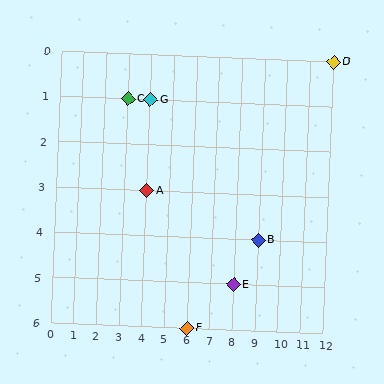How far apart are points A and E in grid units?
Points A and E are 4 columns and 2 rows apart (about 4.5 grid units diagonally).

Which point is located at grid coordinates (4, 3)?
Point A is at (4, 3).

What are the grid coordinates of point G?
Point G is at grid coordinates (4, 1).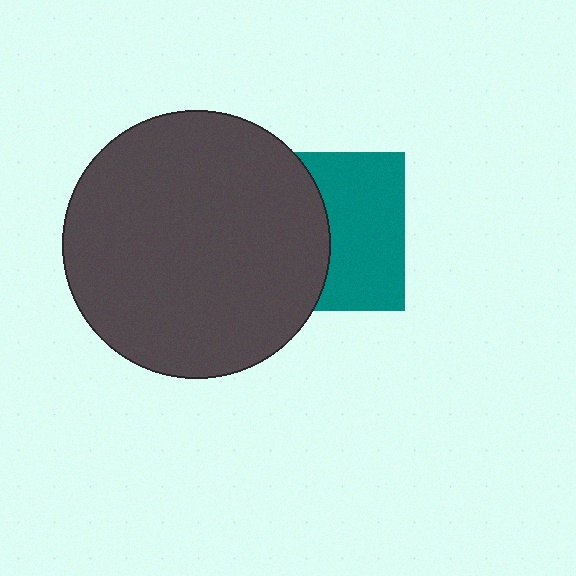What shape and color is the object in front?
The object in front is a dark gray circle.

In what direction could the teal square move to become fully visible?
The teal square could move right. That would shift it out from behind the dark gray circle entirely.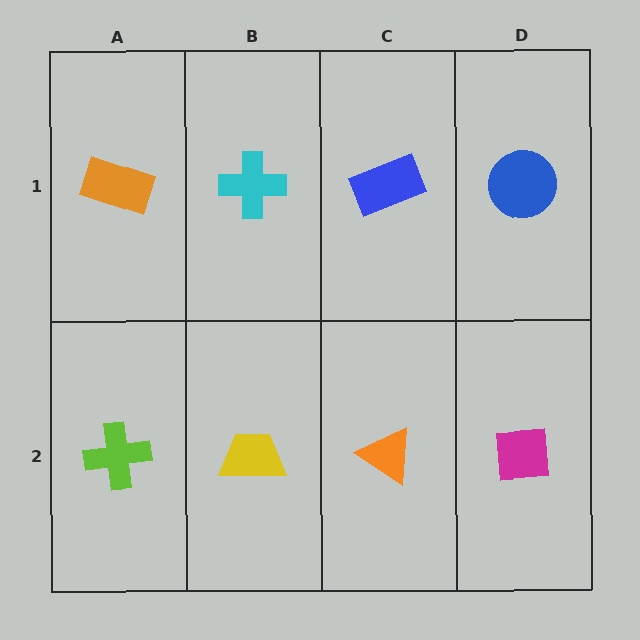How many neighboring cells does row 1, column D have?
2.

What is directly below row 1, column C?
An orange triangle.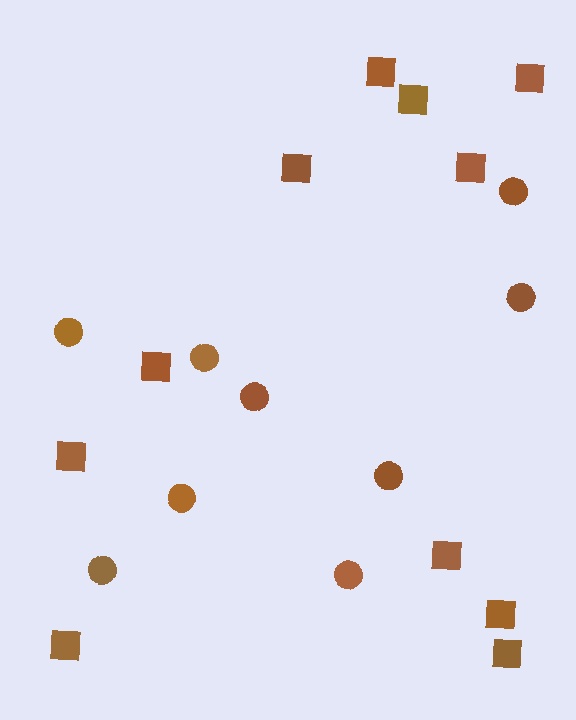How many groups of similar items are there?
There are 2 groups: one group of squares (11) and one group of circles (9).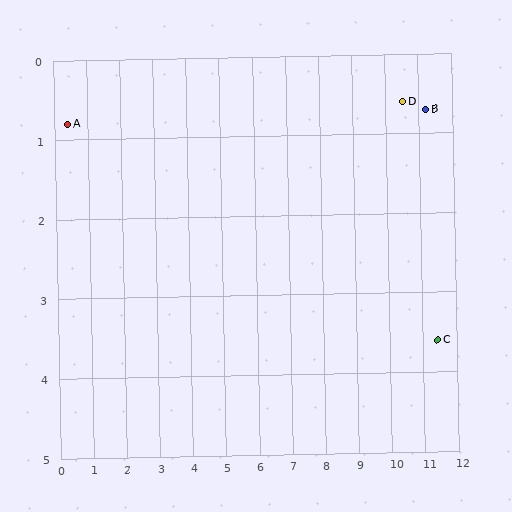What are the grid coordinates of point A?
Point A is at approximately (0.4, 0.8).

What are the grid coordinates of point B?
Point B is at approximately (11.2, 0.7).